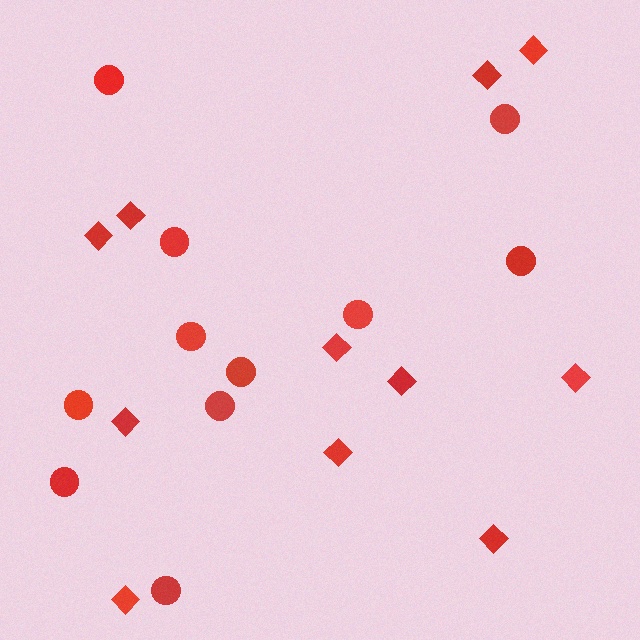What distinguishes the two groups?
There are 2 groups: one group of circles (11) and one group of diamonds (11).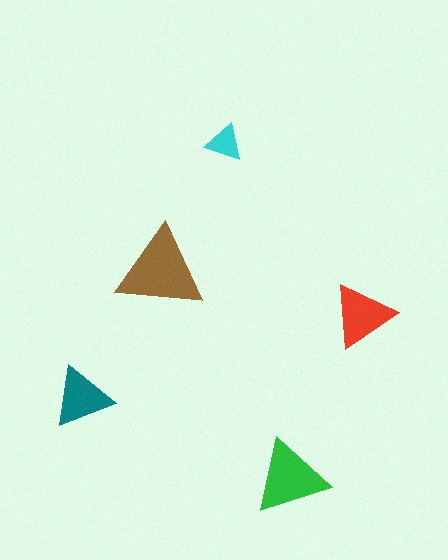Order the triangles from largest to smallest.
the brown one, the green one, the red one, the teal one, the cyan one.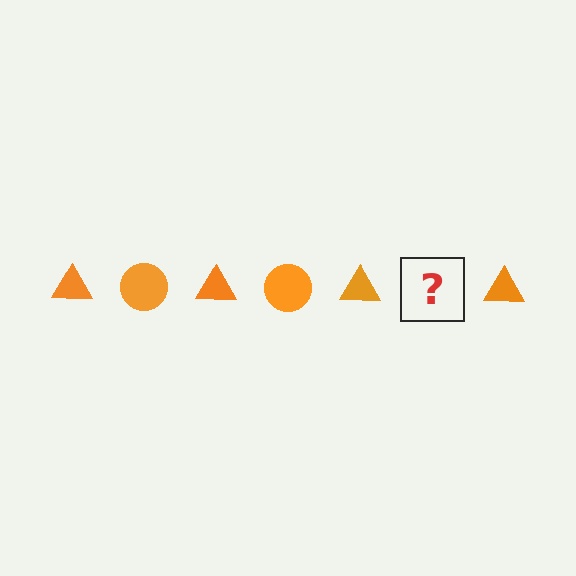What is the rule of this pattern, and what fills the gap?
The rule is that the pattern cycles through triangle, circle shapes in orange. The gap should be filled with an orange circle.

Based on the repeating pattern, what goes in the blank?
The blank should be an orange circle.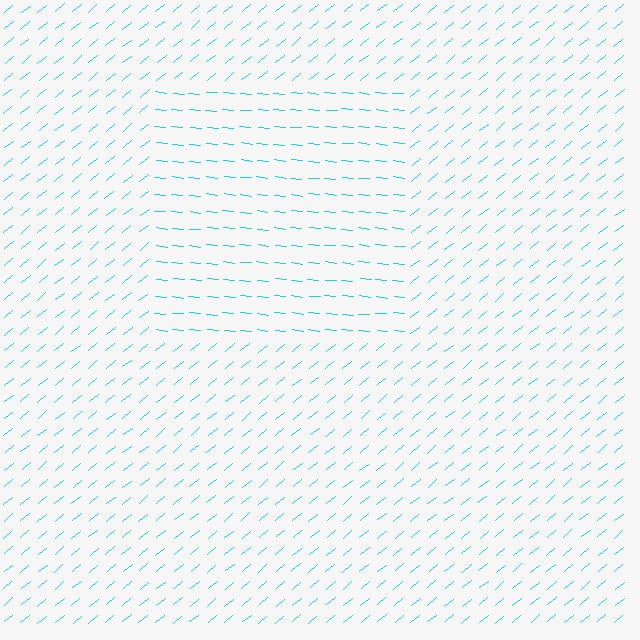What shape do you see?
I see a rectangle.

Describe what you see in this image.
The image is filled with small cyan line segments. A rectangle region in the image has lines oriented differently from the surrounding lines, creating a visible texture boundary.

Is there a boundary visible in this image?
Yes, there is a texture boundary formed by a change in line orientation.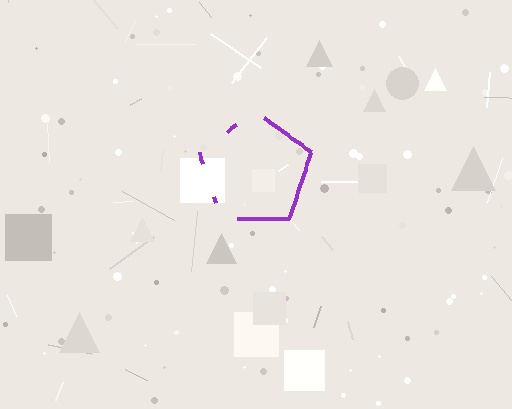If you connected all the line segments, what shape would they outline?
They would outline a pentagon.